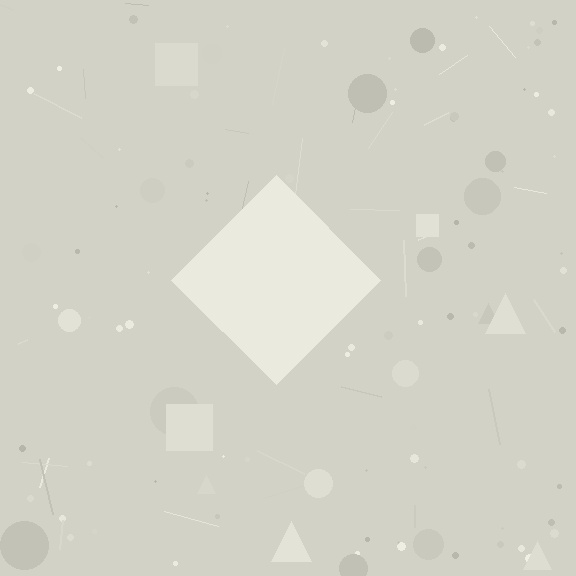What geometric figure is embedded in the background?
A diamond is embedded in the background.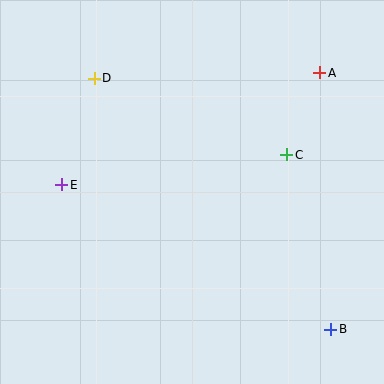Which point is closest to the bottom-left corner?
Point E is closest to the bottom-left corner.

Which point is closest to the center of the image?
Point C at (287, 155) is closest to the center.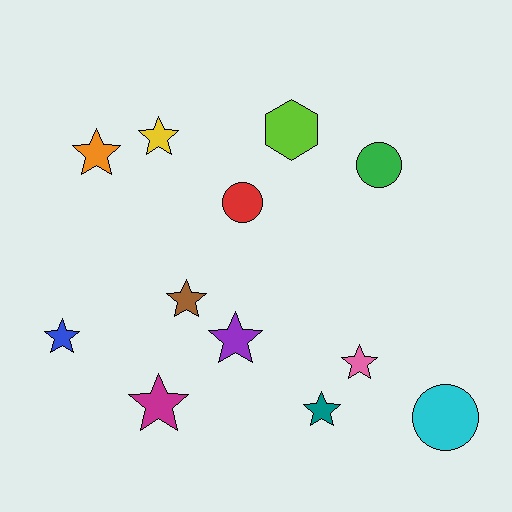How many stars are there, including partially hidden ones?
There are 8 stars.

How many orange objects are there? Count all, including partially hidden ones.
There is 1 orange object.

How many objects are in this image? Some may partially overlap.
There are 12 objects.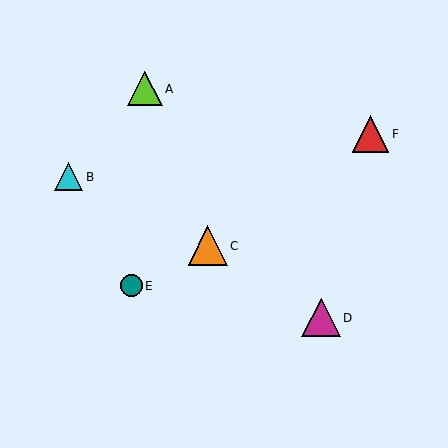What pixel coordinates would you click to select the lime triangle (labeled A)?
Click at (145, 89) to select the lime triangle A.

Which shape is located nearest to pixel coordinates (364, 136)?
The red triangle (labeled F) at (371, 134) is nearest to that location.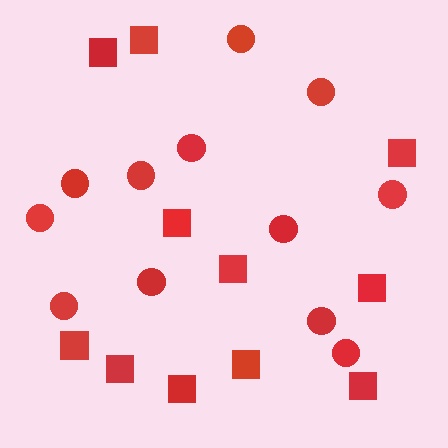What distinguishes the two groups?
There are 2 groups: one group of squares (11) and one group of circles (12).